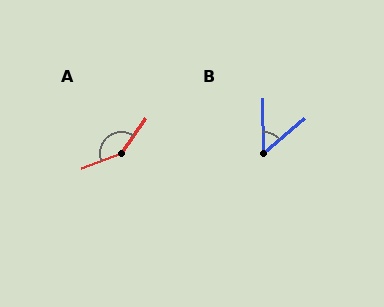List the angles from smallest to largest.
B (51°), A (145°).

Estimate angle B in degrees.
Approximately 51 degrees.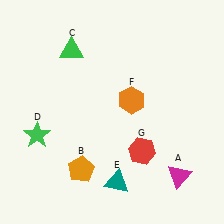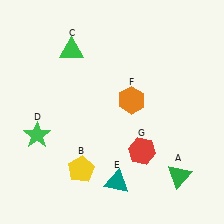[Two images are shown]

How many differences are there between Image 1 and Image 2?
There are 2 differences between the two images.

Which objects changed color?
A changed from magenta to green. B changed from orange to yellow.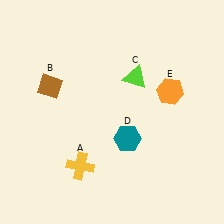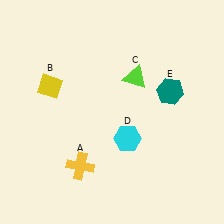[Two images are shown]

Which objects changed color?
B changed from brown to yellow. D changed from teal to cyan. E changed from orange to teal.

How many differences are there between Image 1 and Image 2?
There are 3 differences between the two images.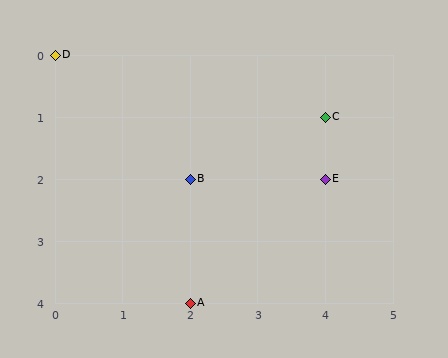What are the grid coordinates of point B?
Point B is at grid coordinates (2, 2).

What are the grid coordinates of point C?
Point C is at grid coordinates (4, 1).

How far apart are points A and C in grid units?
Points A and C are 2 columns and 3 rows apart (about 3.6 grid units diagonally).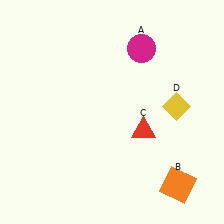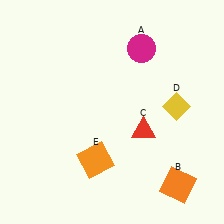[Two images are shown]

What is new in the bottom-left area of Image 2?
An orange square (E) was added in the bottom-left area of Image 2.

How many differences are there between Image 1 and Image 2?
There is 1 difference between the two images.